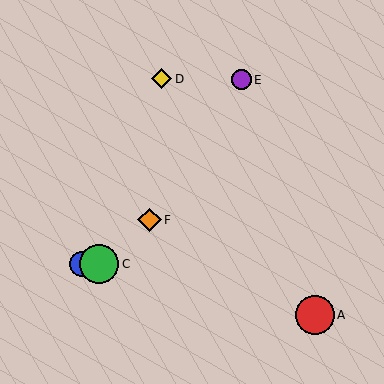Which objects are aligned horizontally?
Objects B, C are aligned horizontally.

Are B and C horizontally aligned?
Yes, both are at y≈264.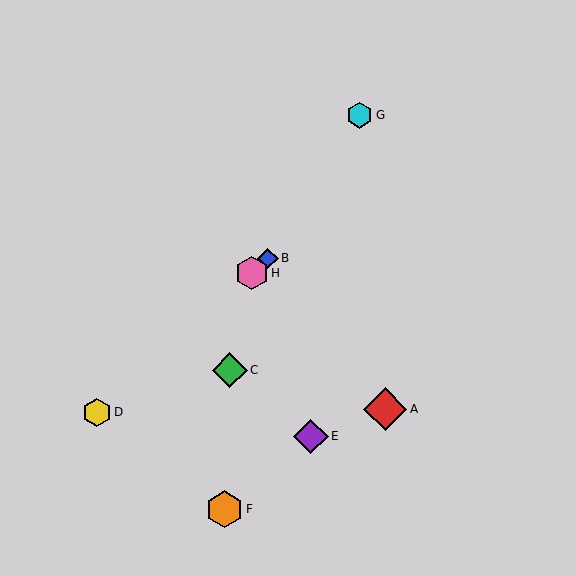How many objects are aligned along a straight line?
3 objects (B, D, H) are aligned along a straight line.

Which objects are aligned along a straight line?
Objects B, D, H are aligned along a straight line.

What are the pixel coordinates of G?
Object G is at (360, 115).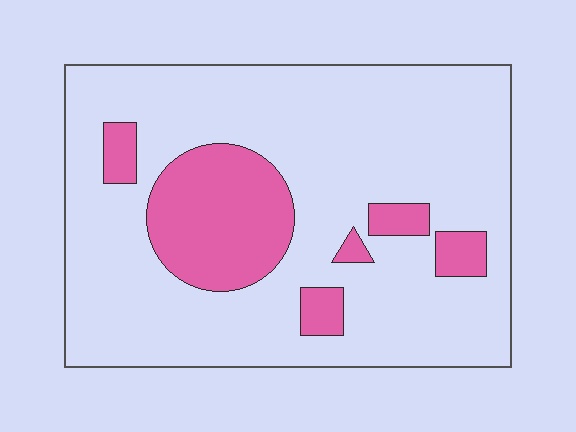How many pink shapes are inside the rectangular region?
6.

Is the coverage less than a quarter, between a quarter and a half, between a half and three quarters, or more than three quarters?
Less than a quarter.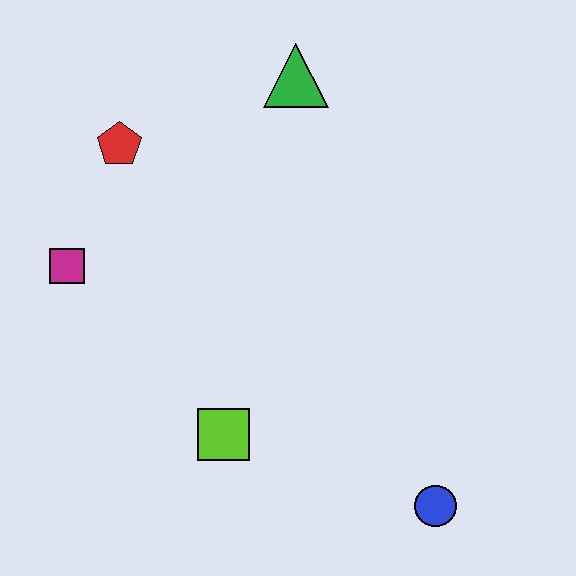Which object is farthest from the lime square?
The green triangle is farthest from the lime square.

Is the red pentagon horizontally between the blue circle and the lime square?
No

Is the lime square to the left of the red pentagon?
No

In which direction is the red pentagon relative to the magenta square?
The red pentagon is above the magenta square.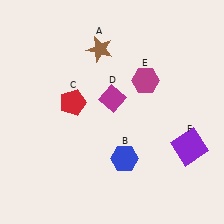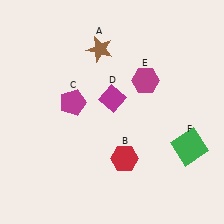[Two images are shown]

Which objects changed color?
B changed from blue to red. C changed from red to magenta. F changed from purple to green.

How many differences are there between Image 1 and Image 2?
There are 3 differences between the two images.